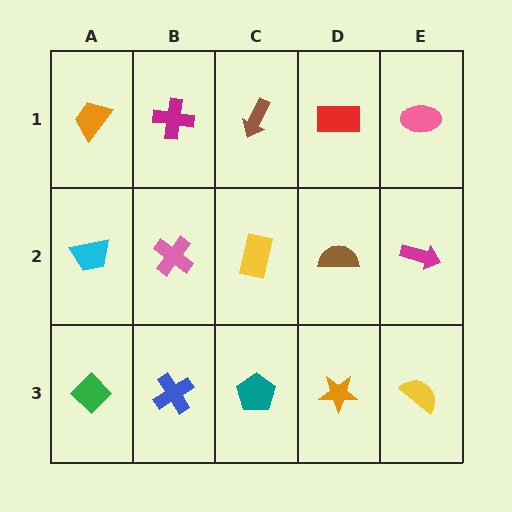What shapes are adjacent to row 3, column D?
A brown semicircle (row 2, column D), a teal pentagon (row 3, column C), a yellow semicircle (row 3, column E).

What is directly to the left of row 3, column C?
A blue cross.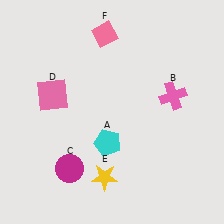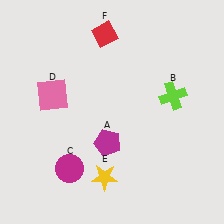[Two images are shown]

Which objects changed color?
A changed from cyan to magenta. B changed from pink to lime. F changed from pink to red.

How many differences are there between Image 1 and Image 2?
There are 3 differences between the two images.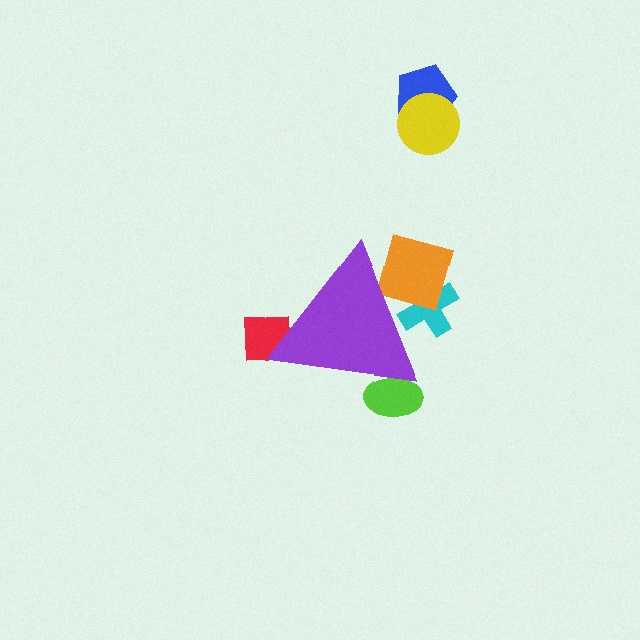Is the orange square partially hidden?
Yes, the orange square is partially hidden behind the purple triangle.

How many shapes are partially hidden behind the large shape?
4 shapes are partially hidden.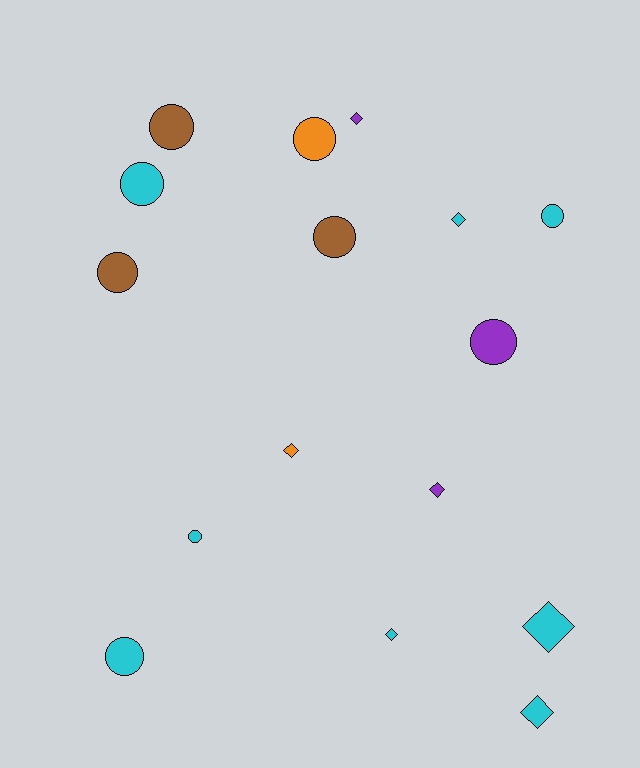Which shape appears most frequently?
Circle, with 9 objects.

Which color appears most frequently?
Cyan, with 8 objects.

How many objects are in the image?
There are 16 objects.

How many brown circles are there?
There are 3 brown circles.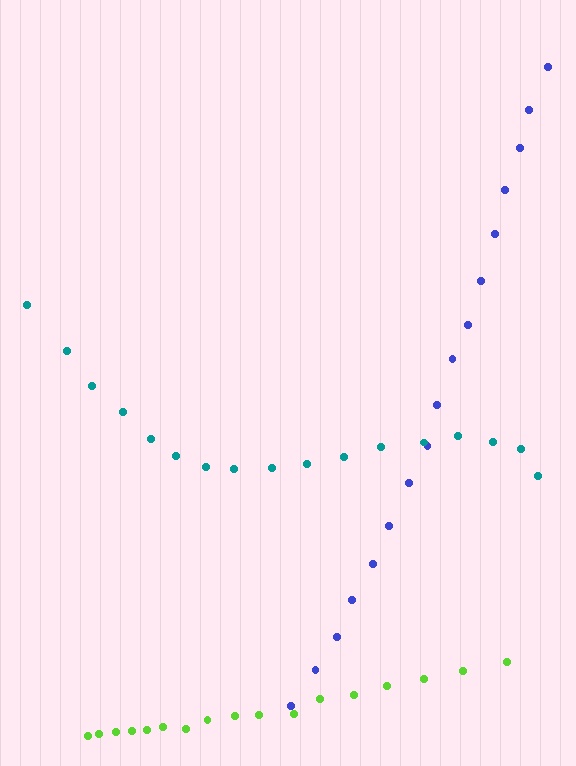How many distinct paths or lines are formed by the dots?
There are 3 distinct paths.